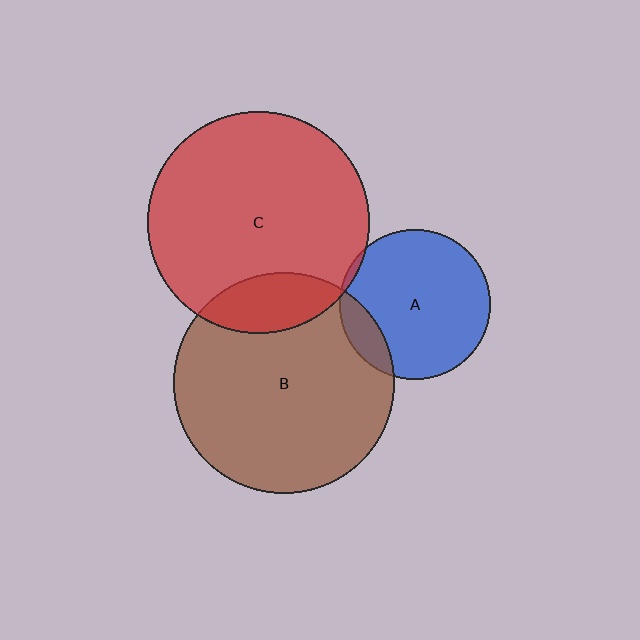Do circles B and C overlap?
Yes.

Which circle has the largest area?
Circle C (red).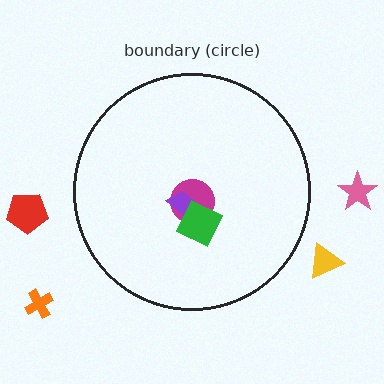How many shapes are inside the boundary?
3 inside, 4 outside.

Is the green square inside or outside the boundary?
Inside.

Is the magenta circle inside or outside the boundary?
Inside.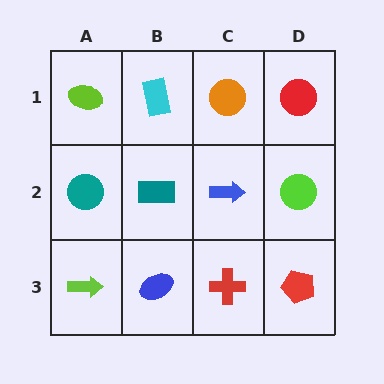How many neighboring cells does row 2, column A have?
3.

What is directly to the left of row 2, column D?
A blue arrow.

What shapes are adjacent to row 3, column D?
A lime circle (row 2, column D), a red cross (row 3, column C).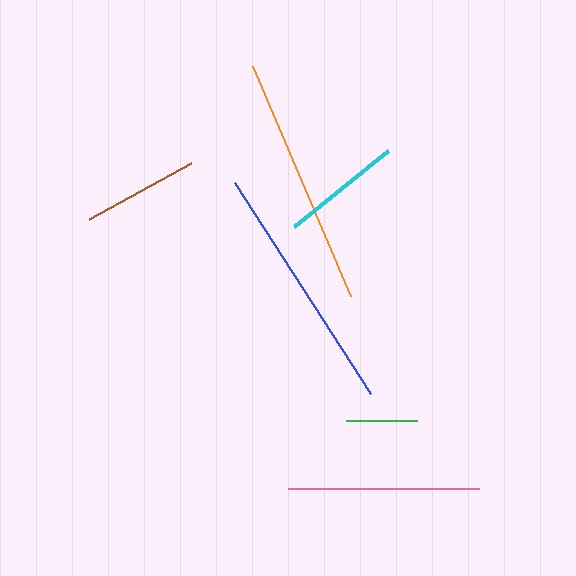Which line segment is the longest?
The blue line is the longest at approximately 250 pixels.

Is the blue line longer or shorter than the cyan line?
The blue line is longer than the cyan line.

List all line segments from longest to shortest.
From longest to shortest: blue, orange, pink, cyan, brown, green.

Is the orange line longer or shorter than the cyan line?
The orange line is longer than the cyan line.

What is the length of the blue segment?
The blue segment is approximately 250 pixels long.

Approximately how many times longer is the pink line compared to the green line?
The pink line is approximately 2.7 times the length of the green line.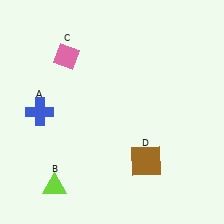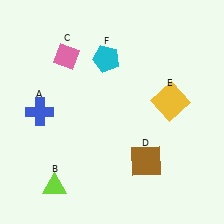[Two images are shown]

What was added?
A yellow square (E), a cyan pentagon (F) were added in Image 2.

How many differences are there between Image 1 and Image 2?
There are 2 differences between the two images.